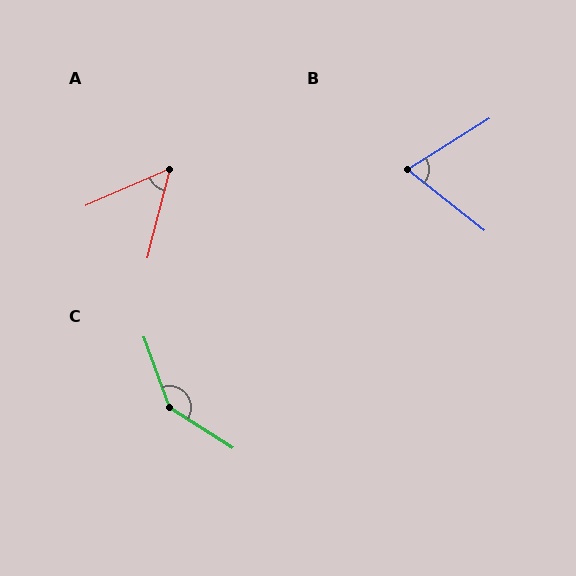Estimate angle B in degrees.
Approximately 71 degrees.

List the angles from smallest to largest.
A (52°), B (71°), C (142°).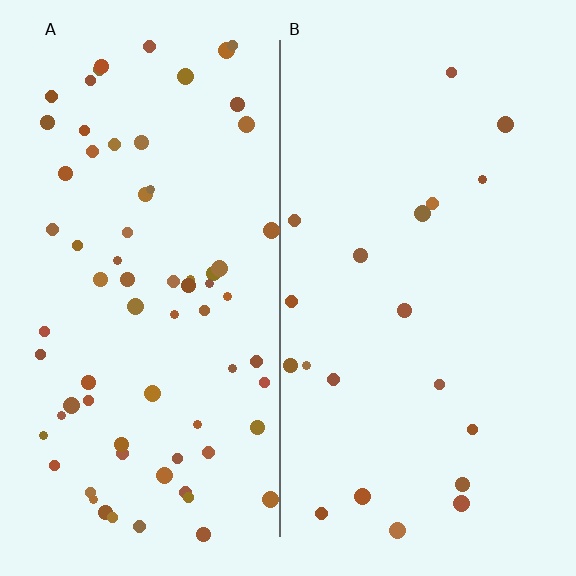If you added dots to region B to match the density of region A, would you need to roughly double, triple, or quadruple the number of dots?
Approximately quadruple.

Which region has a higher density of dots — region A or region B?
A (the left).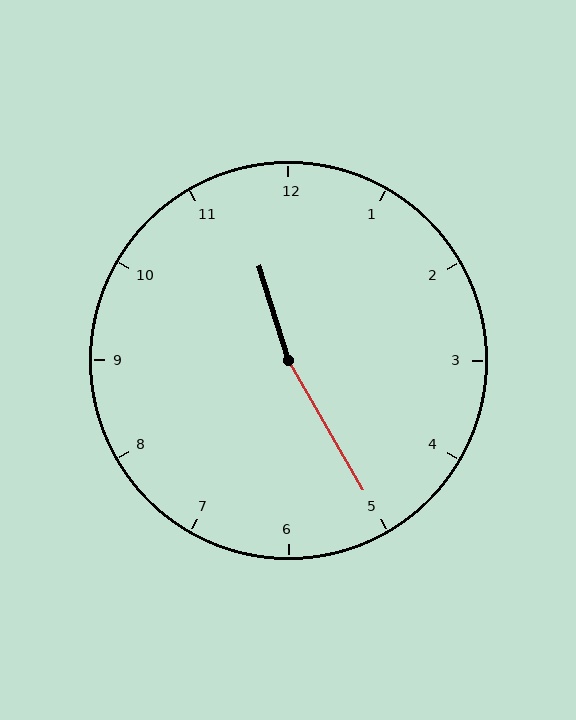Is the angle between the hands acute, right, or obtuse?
It is obtuse.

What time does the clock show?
11:25.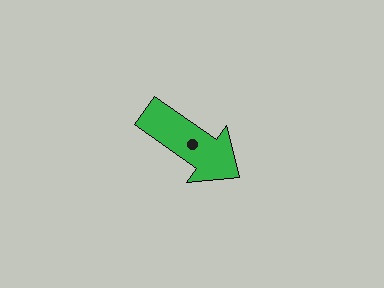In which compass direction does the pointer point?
Southeast.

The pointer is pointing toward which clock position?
Roughly 4 o'clock.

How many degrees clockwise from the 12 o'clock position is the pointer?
Approximately 125 degrees.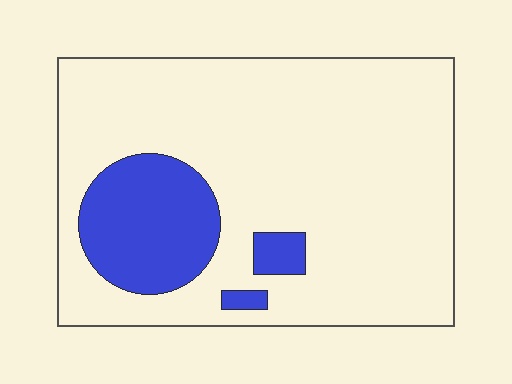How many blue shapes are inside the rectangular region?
3.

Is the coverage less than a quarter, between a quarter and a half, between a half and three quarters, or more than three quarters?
Less than a quarter.